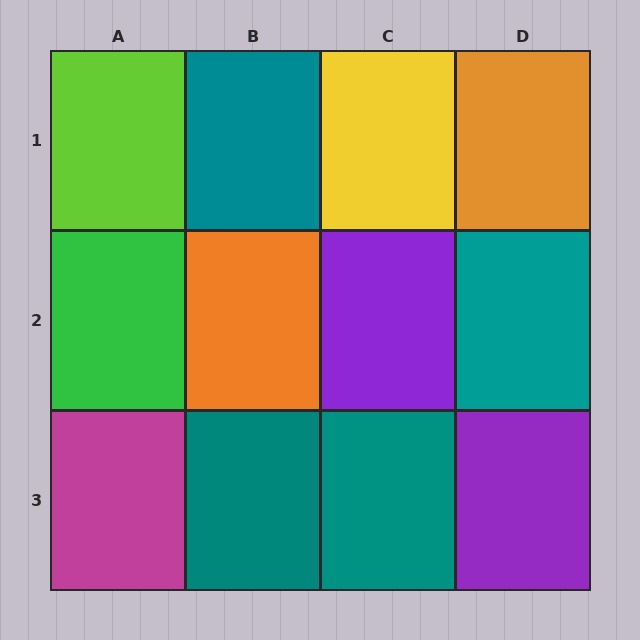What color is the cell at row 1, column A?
Lime.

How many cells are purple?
2 cells are purple.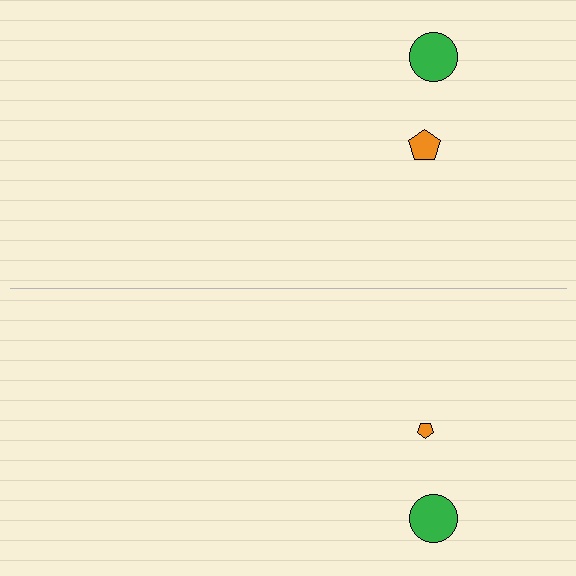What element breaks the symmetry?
The orange pentagon on the bottom side has a different size than its mirror counterpart.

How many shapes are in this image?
There are 4 shapes in this image.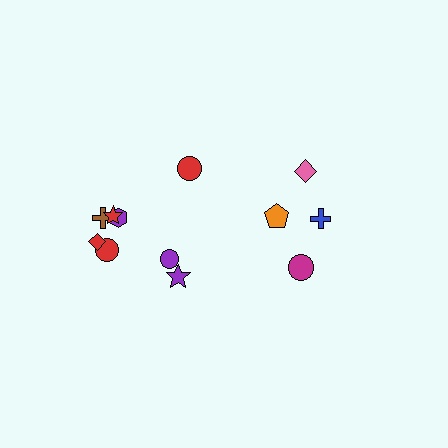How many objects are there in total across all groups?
There are 12 objects.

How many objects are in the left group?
There are 8 objects.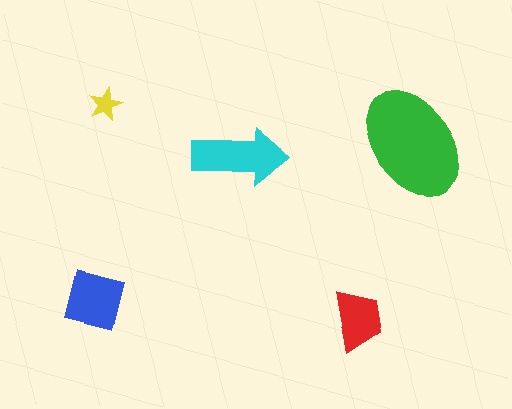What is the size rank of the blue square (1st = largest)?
3rd.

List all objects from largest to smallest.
The green ellipse, the cyan arrow, the blue square, the red trapezoid, the yellow star.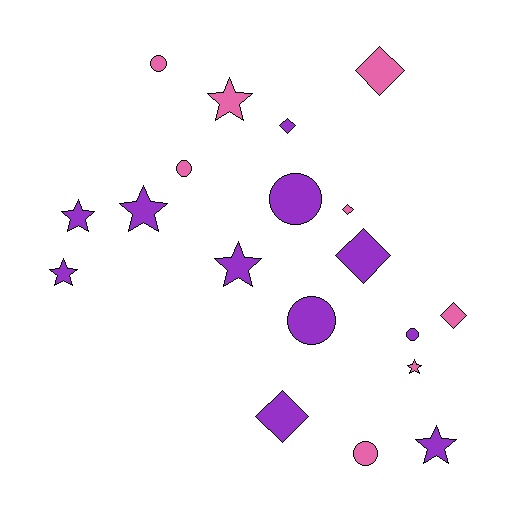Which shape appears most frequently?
Star, with 7 objects.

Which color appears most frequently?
Purple, with 11 objects.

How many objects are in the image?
There are 19 objects.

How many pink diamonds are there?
There are 3 pink diamonds.